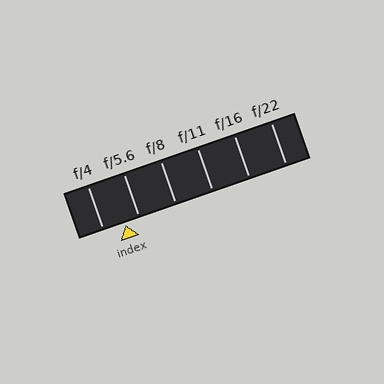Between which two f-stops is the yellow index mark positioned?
The index mark is between f/4 and f/5.6.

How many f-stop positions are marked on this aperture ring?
There are 6 f-stop positions marked.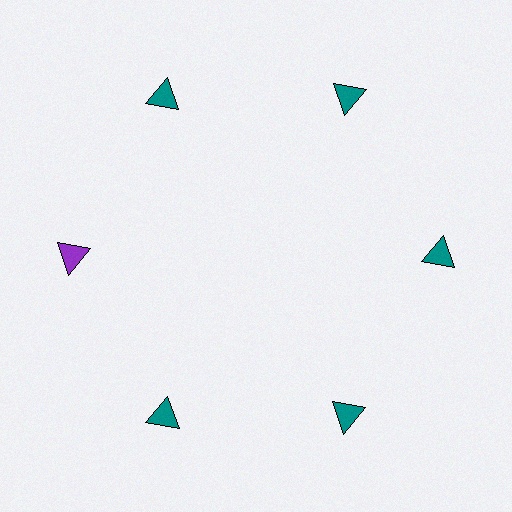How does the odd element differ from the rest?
It has a different color: purple instead of teal.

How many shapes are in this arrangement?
There are 6 shapes arranged in a ring pattern.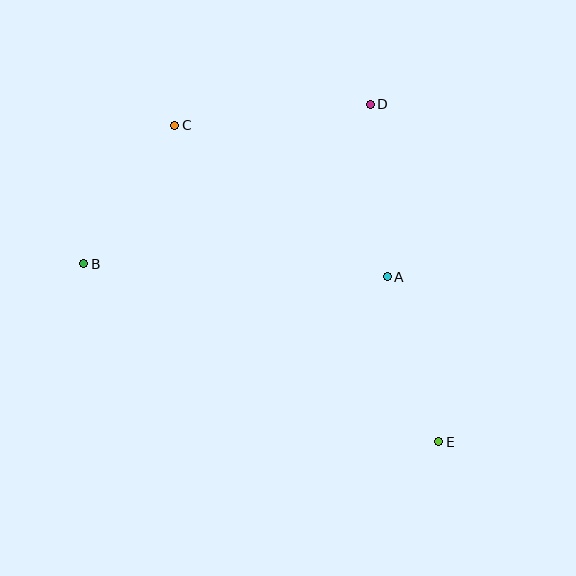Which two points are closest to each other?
Points B and C are closest to each other.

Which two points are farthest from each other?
Points C and E are farthest from each other.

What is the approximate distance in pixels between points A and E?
The distance between A and E is approximately 173 pixels.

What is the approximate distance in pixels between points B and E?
The distance between B and E is approximately 397 pixels.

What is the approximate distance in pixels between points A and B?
The distance between A and B is approximately 304 pixels.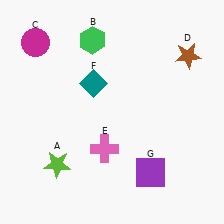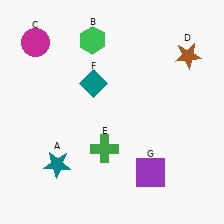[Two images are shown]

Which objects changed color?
A changed from lime to teal. E changed from pink to green.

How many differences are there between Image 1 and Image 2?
There are 2 differences between the two images.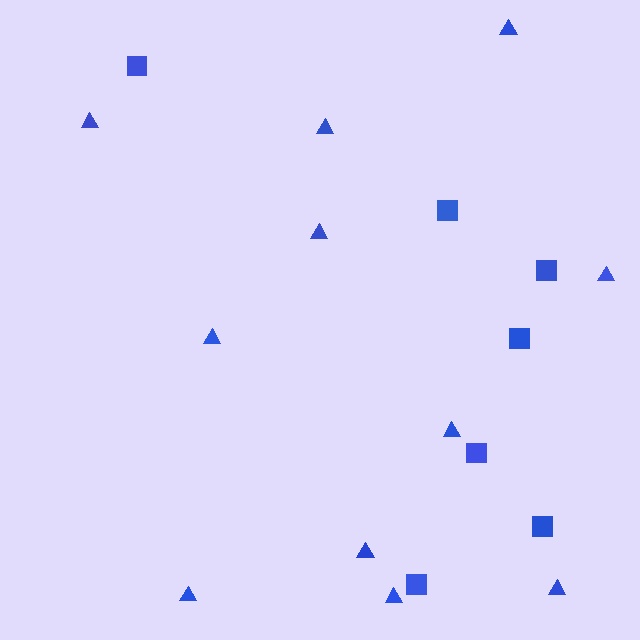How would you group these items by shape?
There are 2 groups: one group of triangles (11) and one group of squares (7).